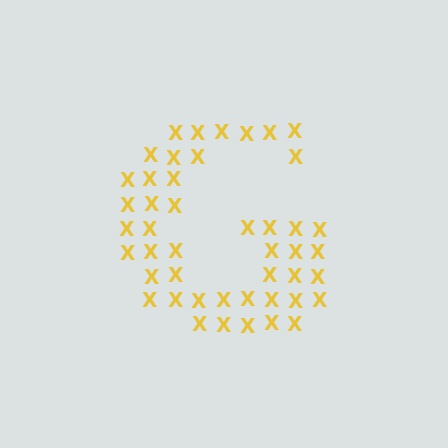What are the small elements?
The small elements are letter X's.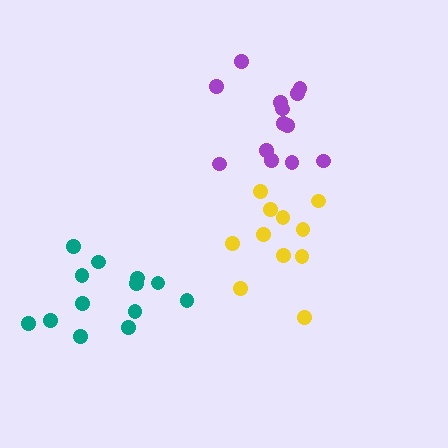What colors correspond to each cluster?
The clusters are colored: yellow, teal, purple.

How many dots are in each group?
Group 1: 11 dots, Group 2: 13 dots, Group 3: 13 dots (37 total).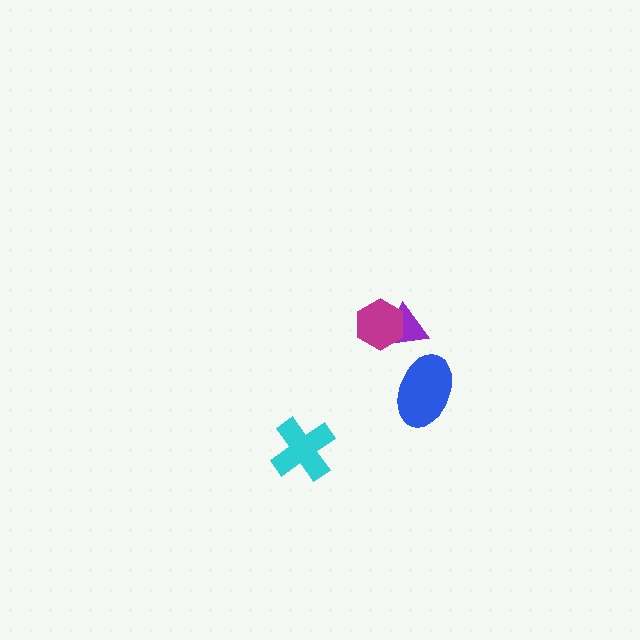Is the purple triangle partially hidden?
Yes, it is partially covered by another shape.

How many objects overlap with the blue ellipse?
0 objects overlap with the blue ellipse.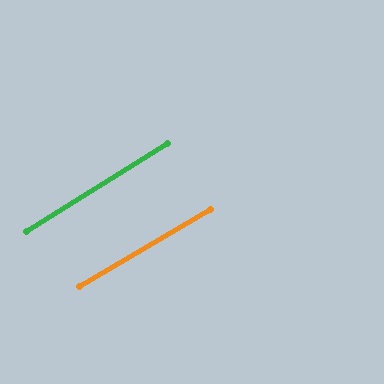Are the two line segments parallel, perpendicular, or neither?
Parallel — their directions differ by only 1.3°.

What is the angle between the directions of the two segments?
Approximately 1 degree.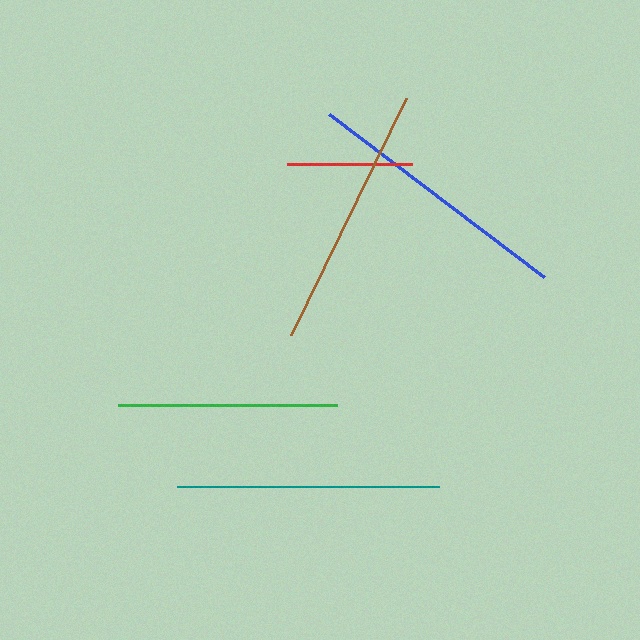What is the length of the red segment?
The red segment is approximately 125 pixels long.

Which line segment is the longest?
The blue line is the longest at approximately 270 pixels.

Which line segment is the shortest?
The red line is the shortest at approximately 125 pixels.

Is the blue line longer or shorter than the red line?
The blue line is longer than the red line.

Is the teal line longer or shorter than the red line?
The teal line is longer than the red line.